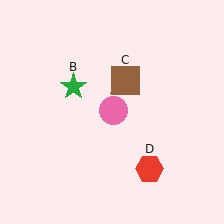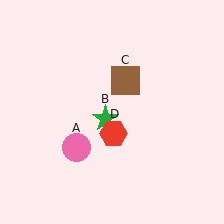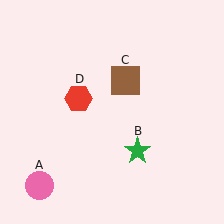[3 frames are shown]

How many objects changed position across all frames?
3 objects changed position: pink circle (object A), green star (object B), red hexagon (object D).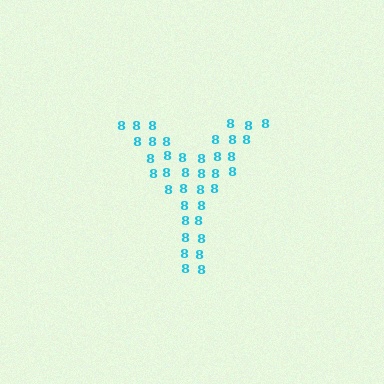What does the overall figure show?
The overall figure shows the letter Y.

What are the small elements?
The small elements are digit 8's.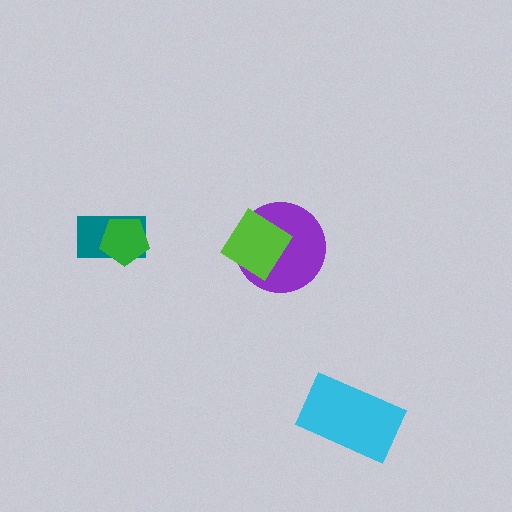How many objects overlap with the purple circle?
1 object overlaps with the purple circle.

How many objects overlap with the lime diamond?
1 object overlaps with the lime diamond.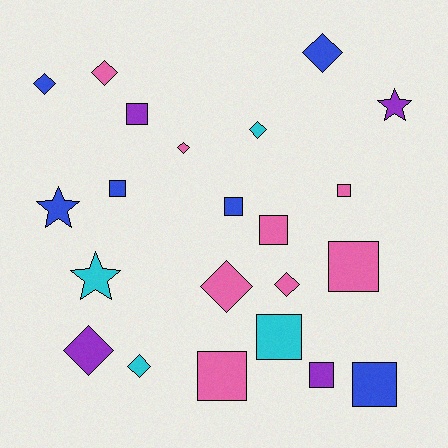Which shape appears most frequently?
Square, with 10 objects.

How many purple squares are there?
There are 2 purple squares.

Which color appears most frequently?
Pink, with 8 objects.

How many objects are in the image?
There are 22 objects.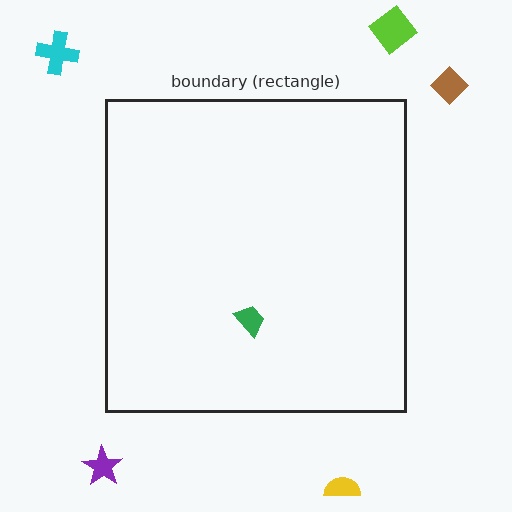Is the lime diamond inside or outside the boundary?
Outside.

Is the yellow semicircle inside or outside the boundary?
Outside.